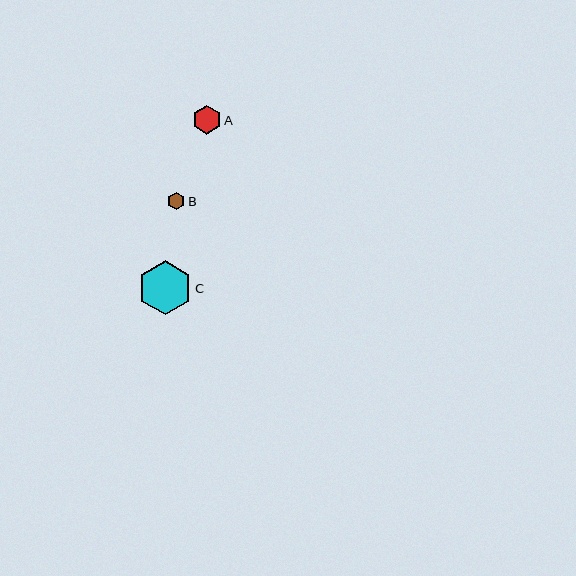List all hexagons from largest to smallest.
From largest to smallest: C, A, B.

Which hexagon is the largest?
Hexagon C is the largest with a size of approximately 54 pixels.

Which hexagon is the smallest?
Hexagon B is the smallest with a size of approximately 17 pixels.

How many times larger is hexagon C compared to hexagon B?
Hexagon C is approximately 3.2 times the size of hexagon B.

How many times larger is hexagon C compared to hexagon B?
Hexagon C is approximately 3.2 times the size of hexagon B.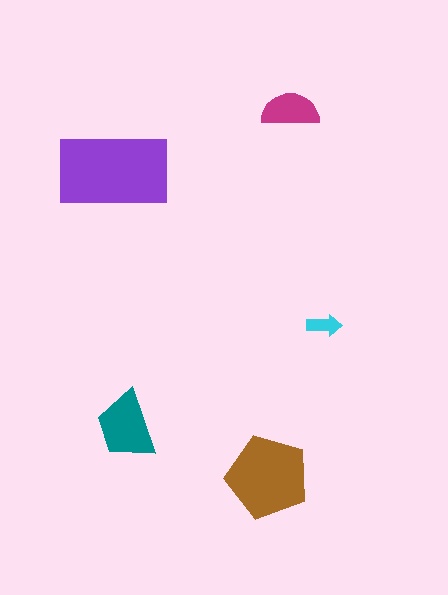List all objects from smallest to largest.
The cyan arrow, the magenta semicircle, the teal trapezoid, the brown pentagon, the purple rectangle.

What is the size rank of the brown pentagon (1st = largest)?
2nd.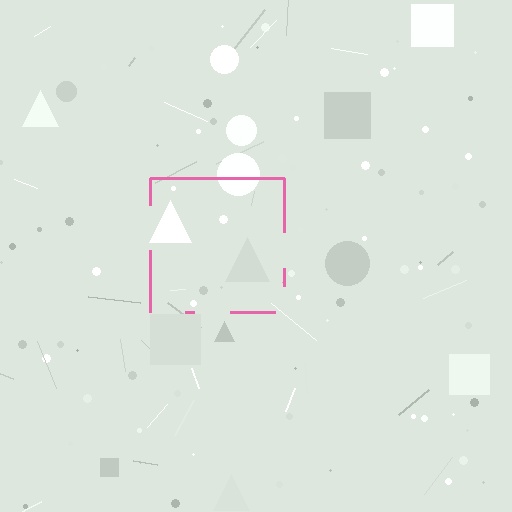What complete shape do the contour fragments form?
The contour fragments form a square.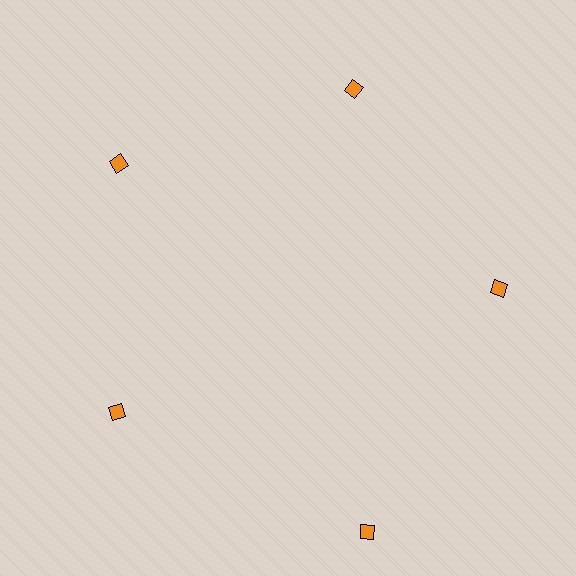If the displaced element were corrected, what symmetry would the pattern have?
It would have 5-fold rotational symmetry — the pattern would map onto itself every 72 degrees.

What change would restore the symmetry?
The symmetry would be restored by moving it inward, back onto the ring so that all 5 diamonds sit at equal angles and equal distance from the center.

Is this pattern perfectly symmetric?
No. The 5 orange diamonds are arranged in a ring, but one element near the 5 o'clock position is pushed outward from the center, breaking the 5-fold rotational symmetry.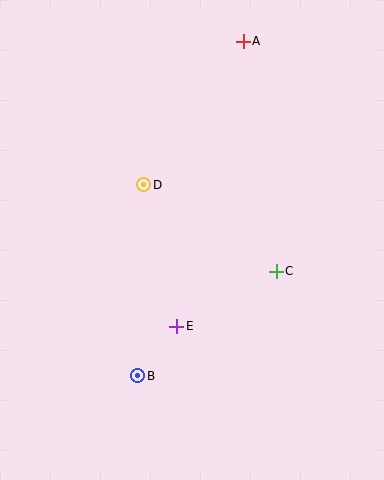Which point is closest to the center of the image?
Point D at (144, 185) is closest to the center.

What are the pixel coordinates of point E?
Point E is at (177, 326).